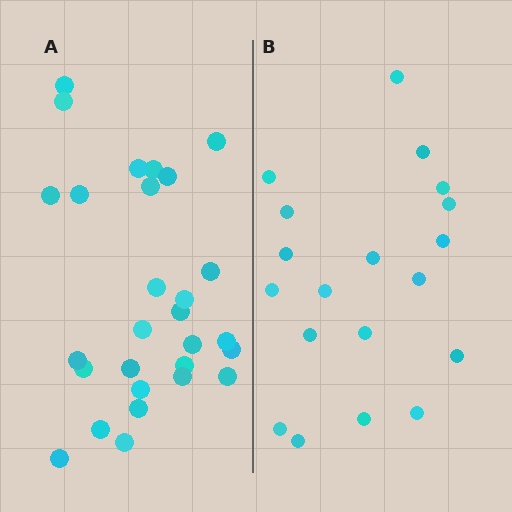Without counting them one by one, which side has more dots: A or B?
Region A (the left region) has more dots.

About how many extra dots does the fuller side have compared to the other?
Region A has roughly 8 or so more dots than region B.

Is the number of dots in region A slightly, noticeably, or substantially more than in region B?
Region A has substantially more. The ratio is roughly 1.5 to 1.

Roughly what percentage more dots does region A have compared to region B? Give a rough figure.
About 45% more.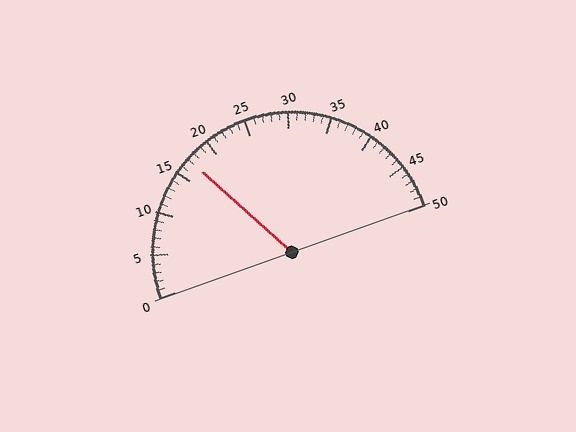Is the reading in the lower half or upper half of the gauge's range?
The reading is in the lower half of the range (0 to 50).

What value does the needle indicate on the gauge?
The needle indicates approximately 17.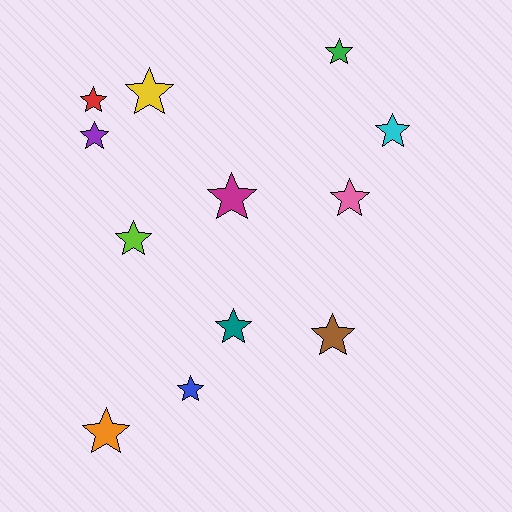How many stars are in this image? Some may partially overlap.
There are 12 stars.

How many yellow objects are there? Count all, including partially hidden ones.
There is 1 yellow object.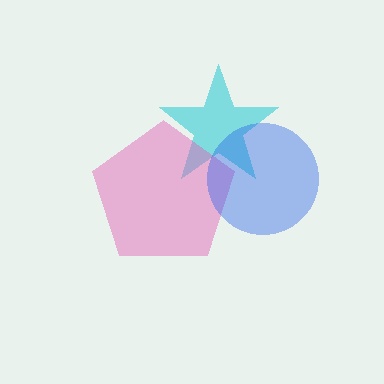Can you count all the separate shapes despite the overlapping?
Yes, there are 3 separate shapes.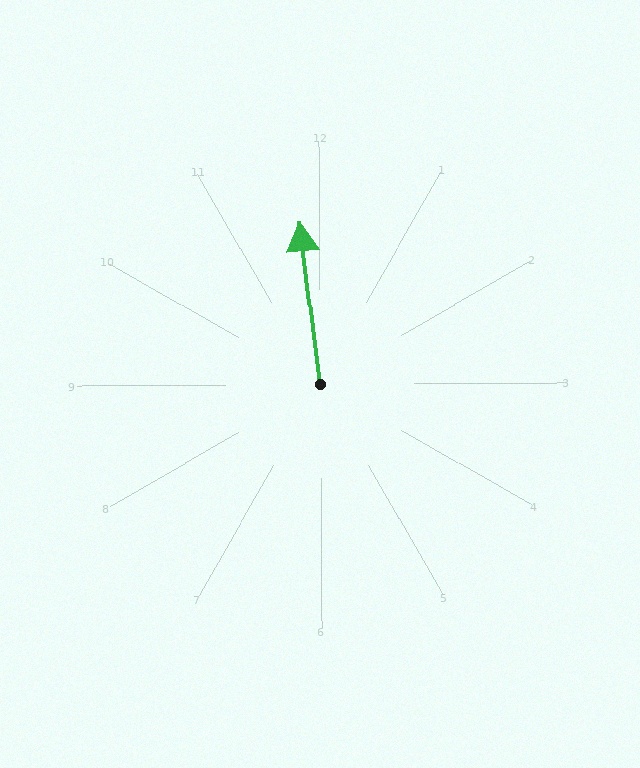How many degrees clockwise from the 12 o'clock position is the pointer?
Approximately 353 degrees.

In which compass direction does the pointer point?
North.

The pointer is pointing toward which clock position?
Roughly 12 o'clock.